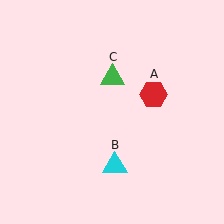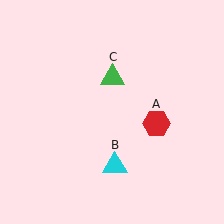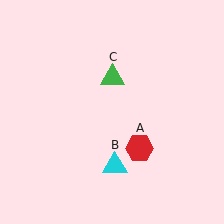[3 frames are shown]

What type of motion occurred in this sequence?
The red hexagon (object A) rotated clockwise around the center of the scene.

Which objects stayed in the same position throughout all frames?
Cyan triangle (object B) and green triangle (object C) remained stationary.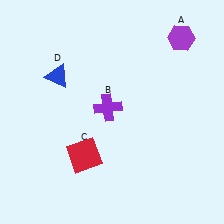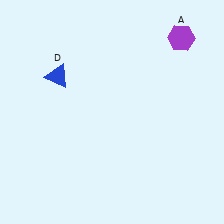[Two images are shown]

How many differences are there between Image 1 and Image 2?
There are 2 differences between the two images.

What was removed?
The purple cross (B), the red square (C) were removed in Image 2.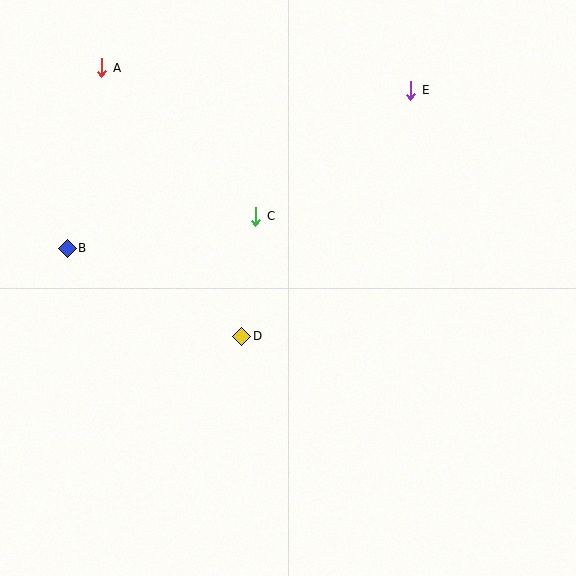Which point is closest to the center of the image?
Point D at (242, 337) is closest to the center.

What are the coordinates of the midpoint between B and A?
The midpoint between B and A is at (85, 158).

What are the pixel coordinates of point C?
Point C is at (256, 216).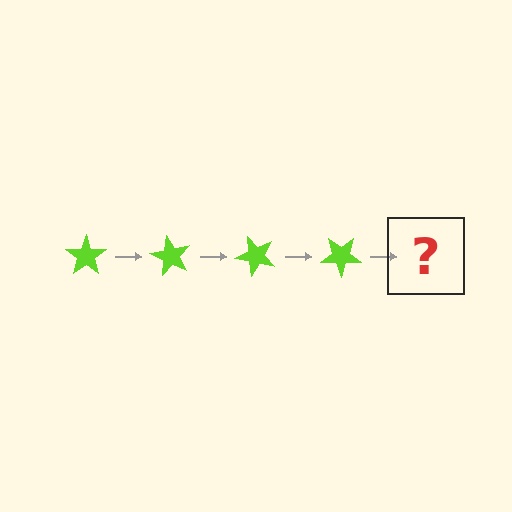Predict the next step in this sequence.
The next step is a lime star rotated 240 degrees.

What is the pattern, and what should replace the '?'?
The pattern is that the star rotates 60 degrees each step. The '?' should be a lime star rotated 240 degrees.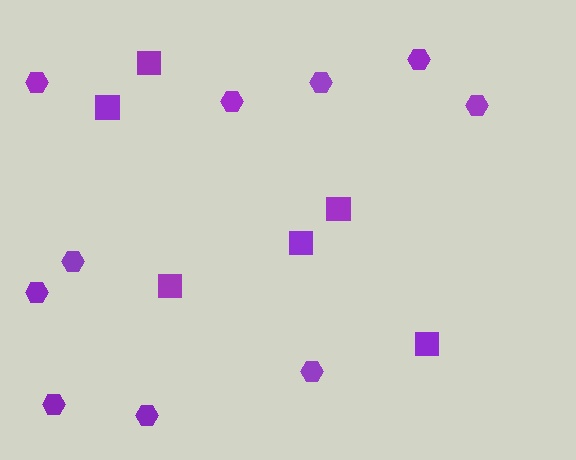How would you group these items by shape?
There are 2 groups: one group of hexagons (10) and one group of squares (6).